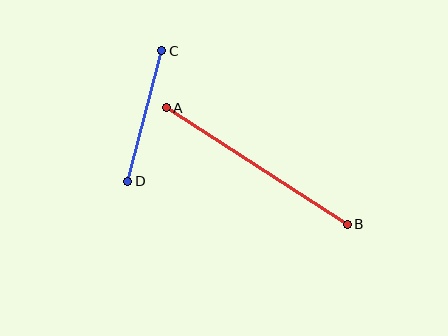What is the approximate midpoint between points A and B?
The midpoint is at approximately (257, 166) pixels.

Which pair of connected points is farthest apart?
Points A and B are farthest apart.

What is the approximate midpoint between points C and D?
The midpoint is at approximately (145, 116) pixels.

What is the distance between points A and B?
The distance is approximately 215 pixels.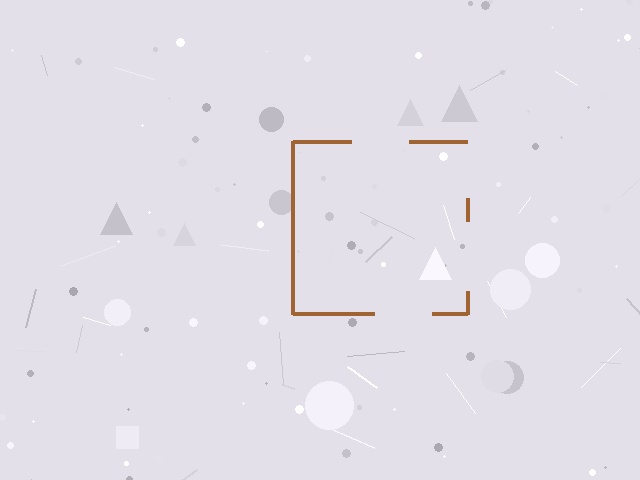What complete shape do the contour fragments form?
The contour fragments form a square.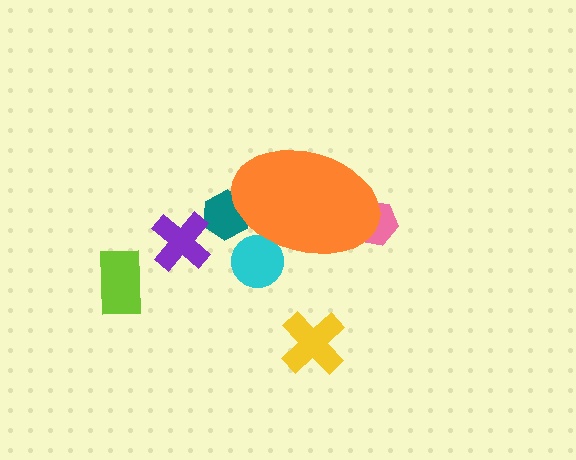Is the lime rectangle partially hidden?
No, the lime rectangle is fully visible.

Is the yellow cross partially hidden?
No, the yellow cross is fully visible.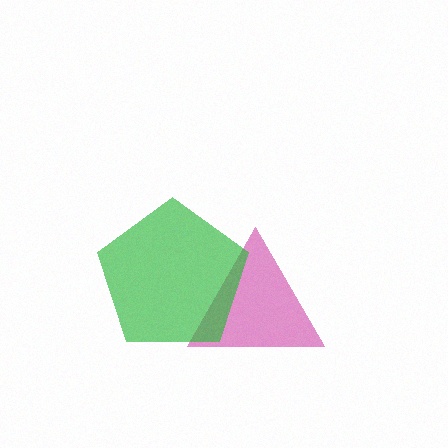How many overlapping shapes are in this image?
There are 2 overlapping shapes in the image.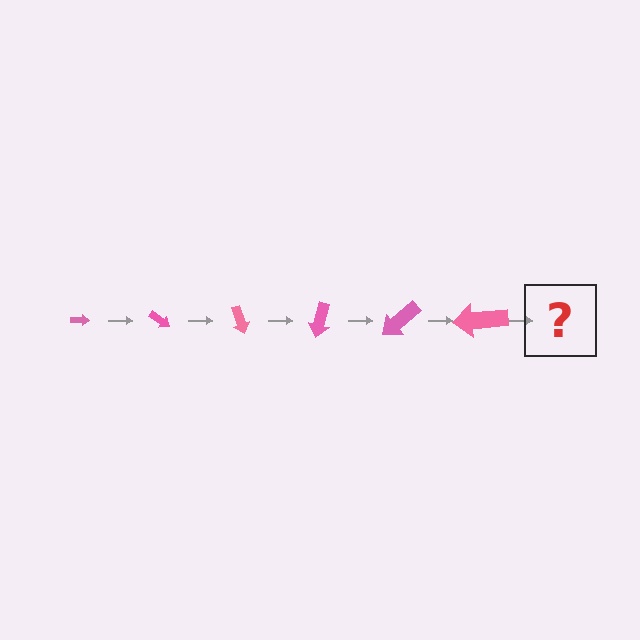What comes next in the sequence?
The next element should be an arrow, larger than the previous one and rotated 210 degrees from the start.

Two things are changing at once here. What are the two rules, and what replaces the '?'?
The two rules are that the arrow grows larger each step and it rotates 35 degrees each step. The '?' should be an arrow, larger than the previous one and rotated 210 degrees from the start.